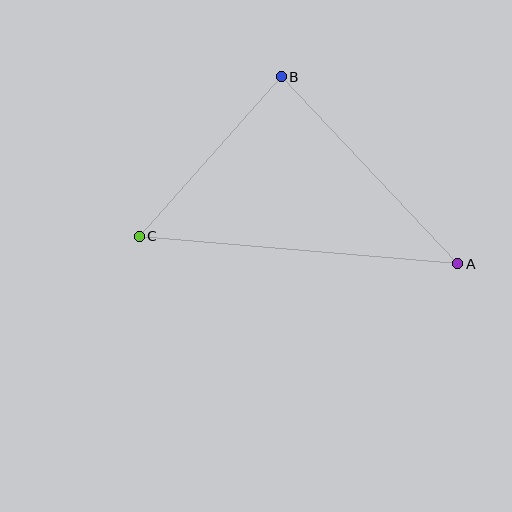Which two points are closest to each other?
Points B and C are closest to each other.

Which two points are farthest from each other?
Points A and C are farthest from each other.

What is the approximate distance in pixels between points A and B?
The distance between A and B is approximately 257 pixels.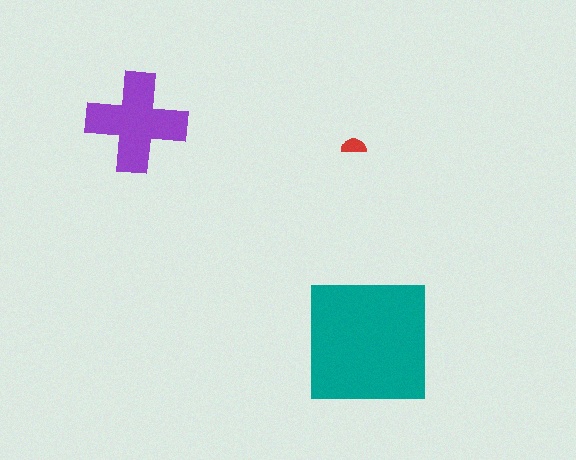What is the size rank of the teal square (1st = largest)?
1st.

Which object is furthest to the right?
The teal square is rightmost.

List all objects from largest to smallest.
The teal square, the purple cross, the red semicircle.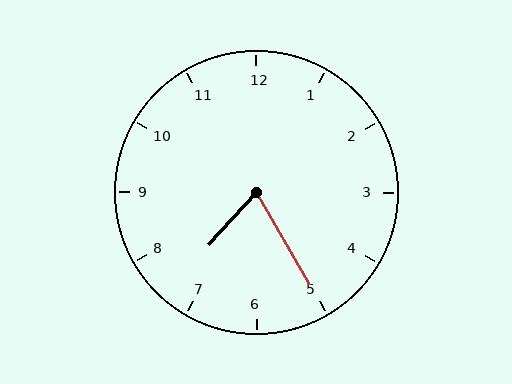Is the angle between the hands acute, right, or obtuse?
It is acute.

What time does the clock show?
7:25.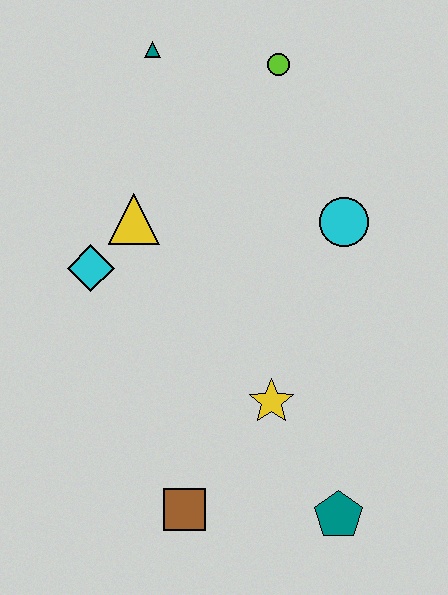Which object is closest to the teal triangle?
The lime circle is closest to the teal triangle.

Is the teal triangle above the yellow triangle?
Yes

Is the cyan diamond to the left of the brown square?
Yes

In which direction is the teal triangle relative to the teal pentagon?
The teal triangle is above the teal pentagon.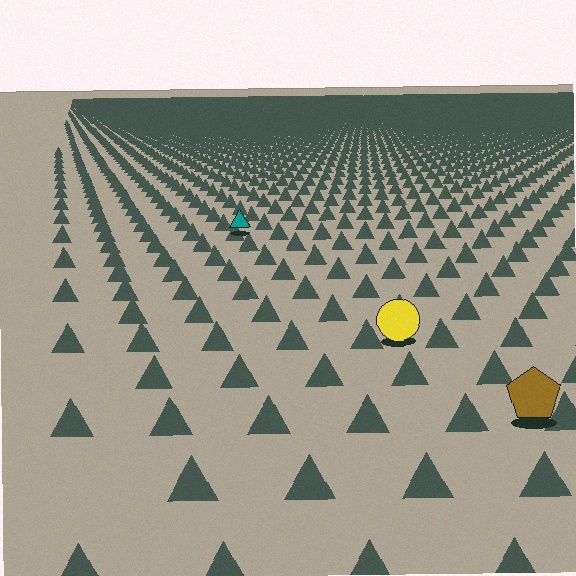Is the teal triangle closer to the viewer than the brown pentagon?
No. The brown pentagon is closer — you can tell from the texture gradient: the ground texture is coarser near it.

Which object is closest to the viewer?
The brown pentagon is closest. The texture marks near it are larger and more spread out.